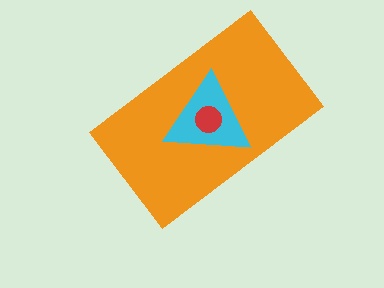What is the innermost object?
The red circle.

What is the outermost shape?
The orange rectangle.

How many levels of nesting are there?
3.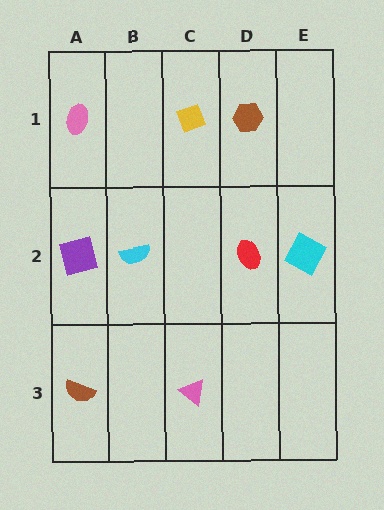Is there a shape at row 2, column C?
No, that cell is empty.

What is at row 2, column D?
A red ellipse.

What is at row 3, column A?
A brown semicircle.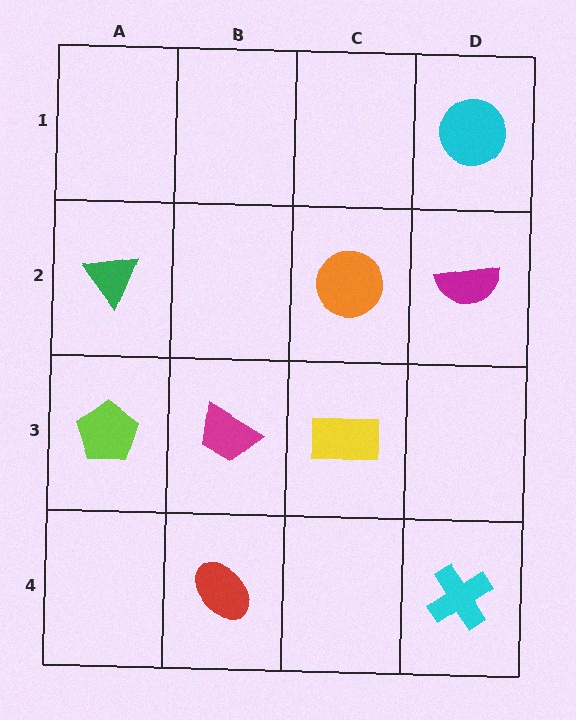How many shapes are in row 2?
3 shapes.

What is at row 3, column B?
A magenta trapezoid.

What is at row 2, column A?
A green triangle.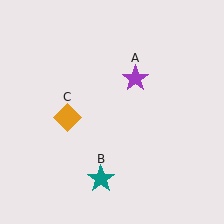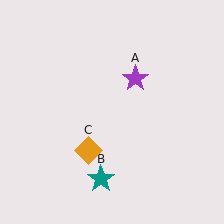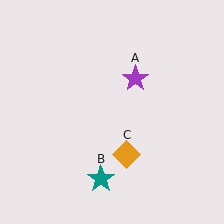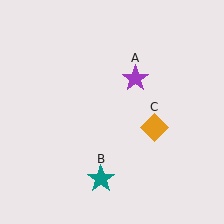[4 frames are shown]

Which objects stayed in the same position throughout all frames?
Purple star (object A) and teal star (object B) remained stationary.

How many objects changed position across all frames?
1 object changed position: orange diamond (object C).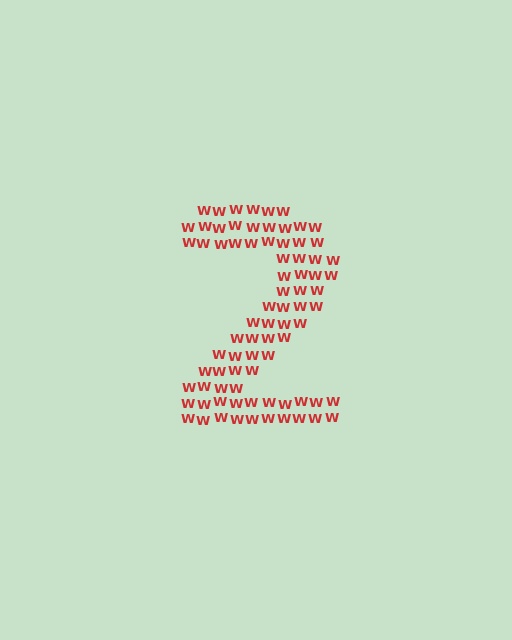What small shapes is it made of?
It is made of small letter W's.